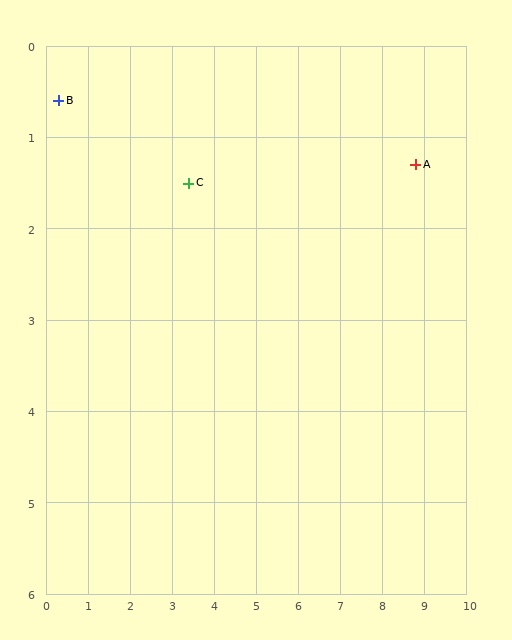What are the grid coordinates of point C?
Point C is at approximately (3.4, 1.5).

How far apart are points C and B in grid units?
Points C and B are about 3.2 grid units apart.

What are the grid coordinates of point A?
Point A is at approximately (8.8, 1.3).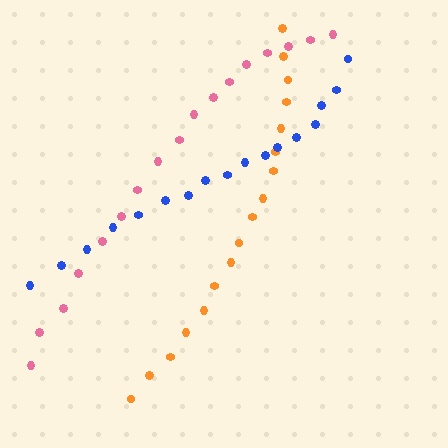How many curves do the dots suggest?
There are 3 distinct paths.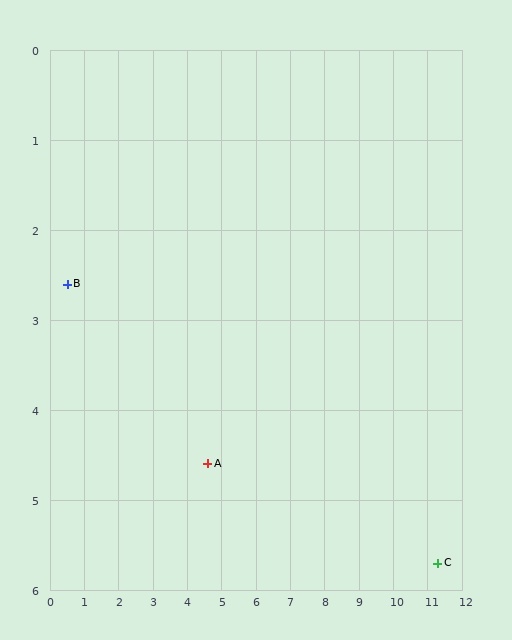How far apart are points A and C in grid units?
Points A and C are about 6.8 grid units apart.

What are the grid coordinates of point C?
Point C is at approximately (11.3, 5.7).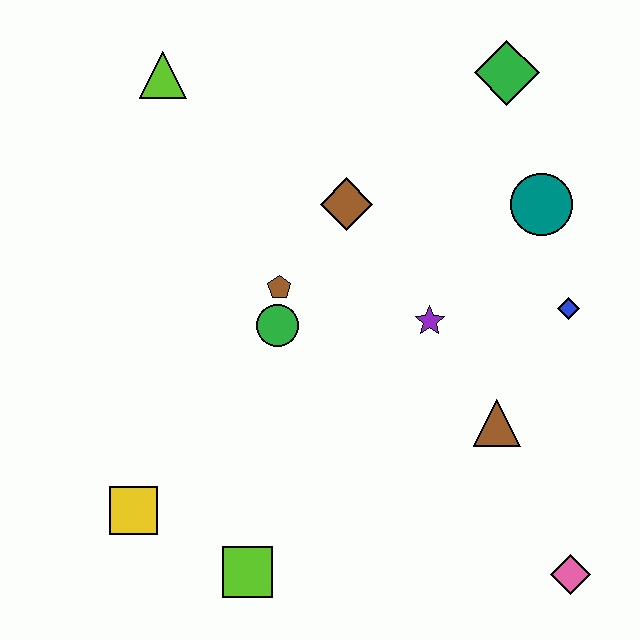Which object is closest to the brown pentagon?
The green circle is closest to the brown pentagon.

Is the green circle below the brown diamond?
Yes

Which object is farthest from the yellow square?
The green diamond is farthest from the yellow square.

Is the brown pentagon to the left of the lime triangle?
No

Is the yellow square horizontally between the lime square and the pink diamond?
No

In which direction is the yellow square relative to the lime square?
The yellow square is to the left of the lime square.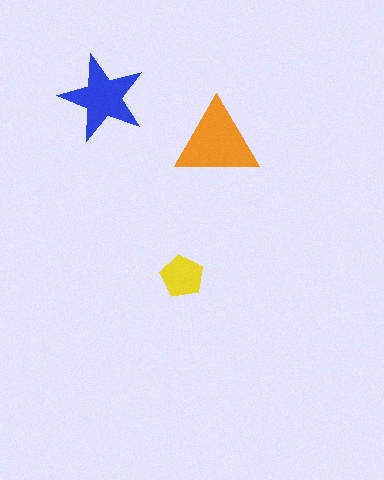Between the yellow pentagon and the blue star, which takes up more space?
The blue star.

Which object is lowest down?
The yellow pentagon is bottommost.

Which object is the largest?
The orange triangle.